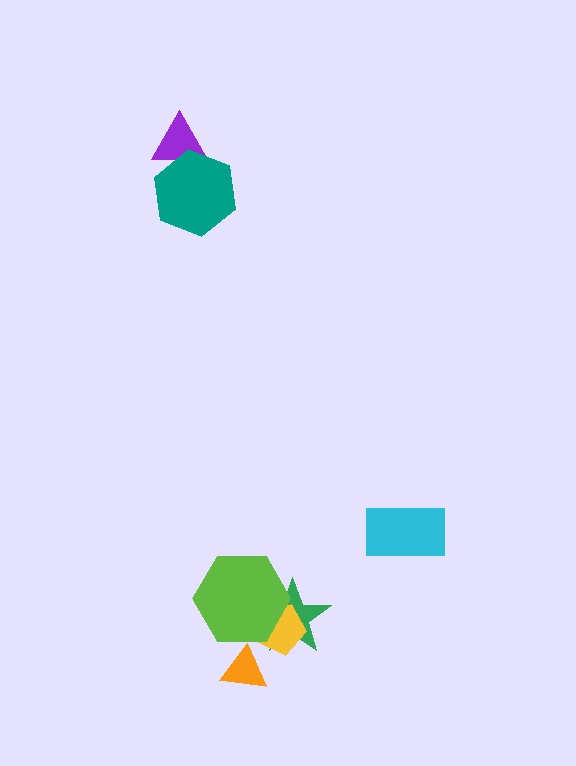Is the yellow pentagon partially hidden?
Yes, it is partially covered by another shape.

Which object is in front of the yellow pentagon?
The lime hexagon is in front of the yellow pentagon.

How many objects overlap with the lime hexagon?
2 objects overlap with the lime hexagon.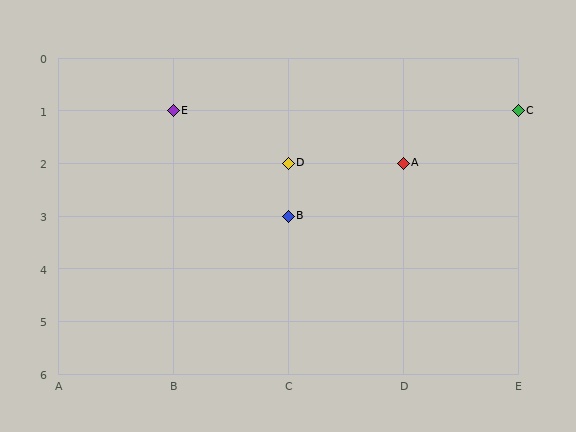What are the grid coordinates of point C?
Point C is at grid coordinates (E, 1).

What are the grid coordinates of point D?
Point D is at grid coordinates (C, 2).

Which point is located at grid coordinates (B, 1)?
Point E is at (B, 1).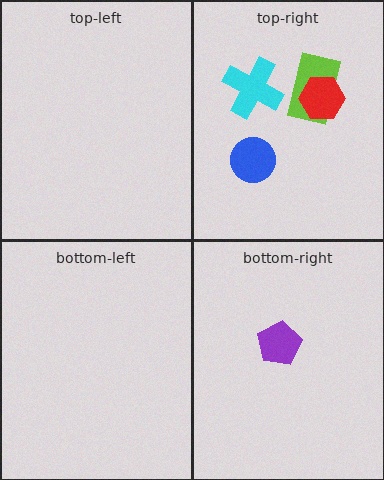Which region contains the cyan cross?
The top-right region.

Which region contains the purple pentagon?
The bottom-right region.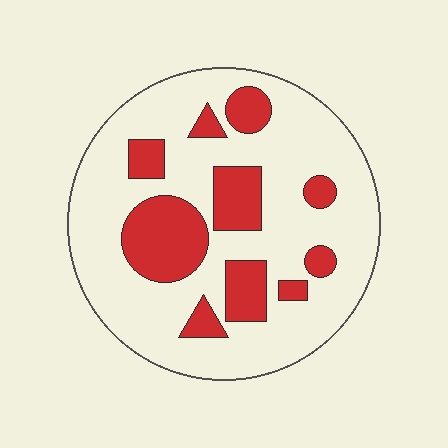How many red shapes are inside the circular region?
10.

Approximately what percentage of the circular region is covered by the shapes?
Approximately 25%.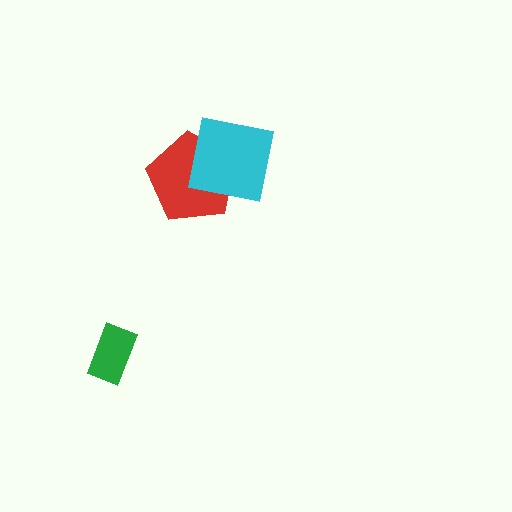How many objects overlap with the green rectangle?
0 objects overlap with the green rectangle.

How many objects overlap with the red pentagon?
1 object overlaps with the red pentagon.